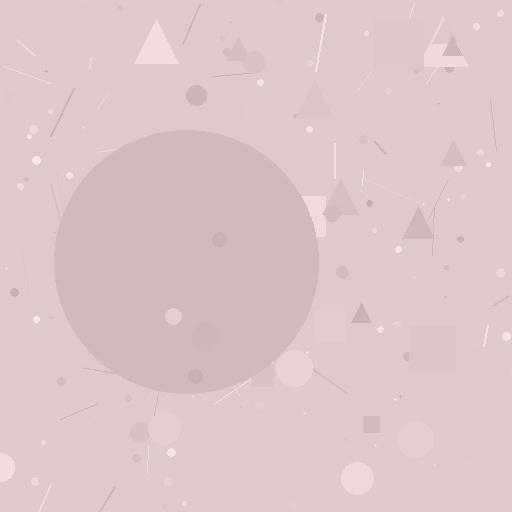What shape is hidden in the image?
A circle is hidden in the image.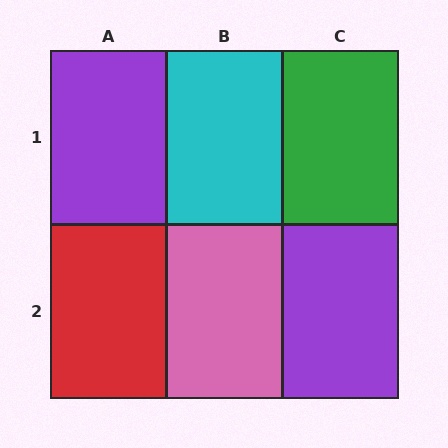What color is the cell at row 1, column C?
Green.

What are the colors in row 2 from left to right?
Red, pink, purple.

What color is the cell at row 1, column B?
Cyan.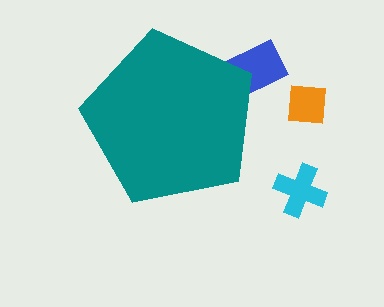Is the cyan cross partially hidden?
No, the cyan cross is fully visible.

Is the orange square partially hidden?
No, the orange square is fully visible.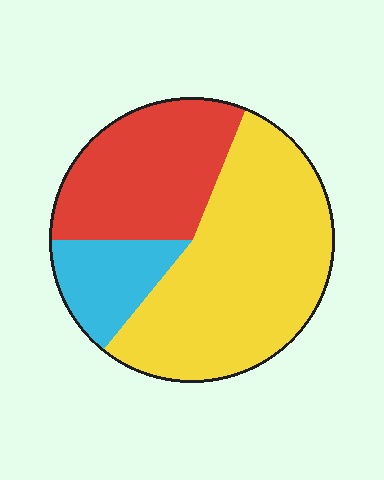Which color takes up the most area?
Yellow, at roughly 55%.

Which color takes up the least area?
Cyan, at roughly 15%.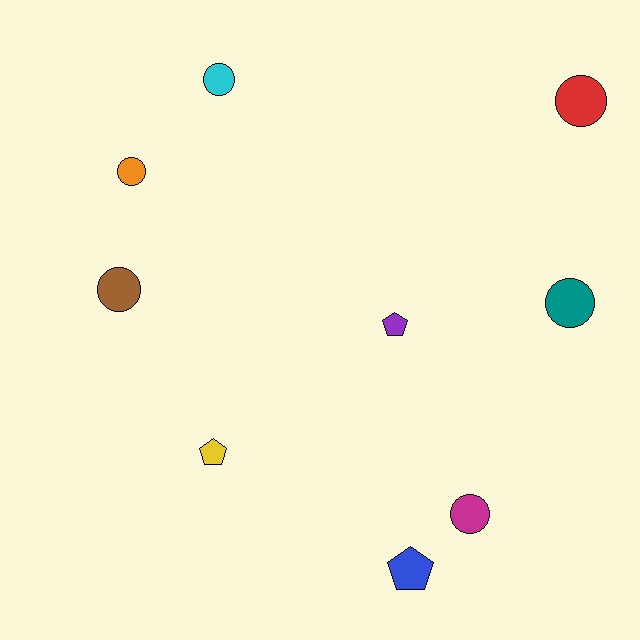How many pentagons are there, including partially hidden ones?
There are 3 pentagons.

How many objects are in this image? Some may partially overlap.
There are 9 objects.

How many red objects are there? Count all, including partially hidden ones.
There is 1 red object.